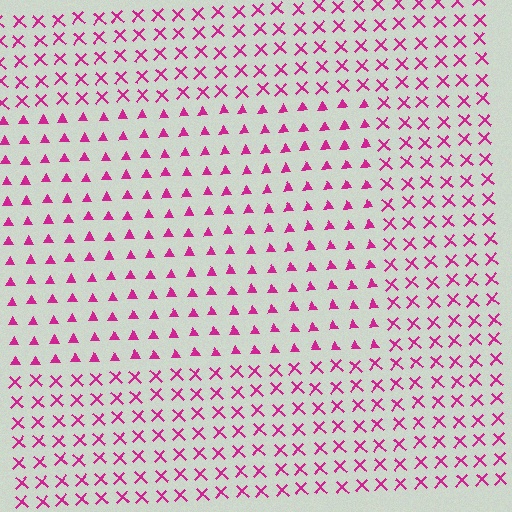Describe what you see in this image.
The image is filled with small magenta elements arranged in a uniform grid. A rectangle-shaped region contains triangles, while the surrounding area contains X marks. The boundary is defined purely by the change in element shape.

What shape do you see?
I see a rectangle.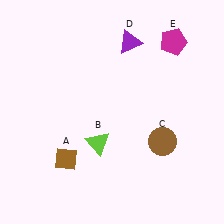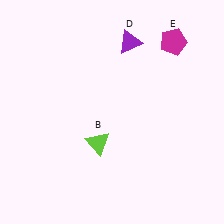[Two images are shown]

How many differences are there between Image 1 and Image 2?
There are 2 differences between the two images.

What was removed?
The brown circle (C), the brown diamond (A) were removed in Image 2.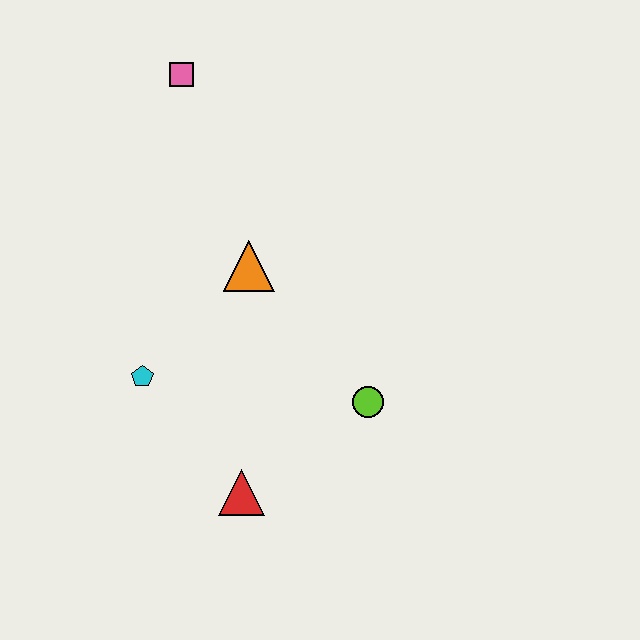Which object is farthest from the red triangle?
The pink square is farthest from the red triangle.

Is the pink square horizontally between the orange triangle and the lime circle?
No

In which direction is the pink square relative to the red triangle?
The pink square is above the red triangle.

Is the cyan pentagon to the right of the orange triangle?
No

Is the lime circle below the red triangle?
No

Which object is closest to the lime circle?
The red triangle is closest to the lime circle.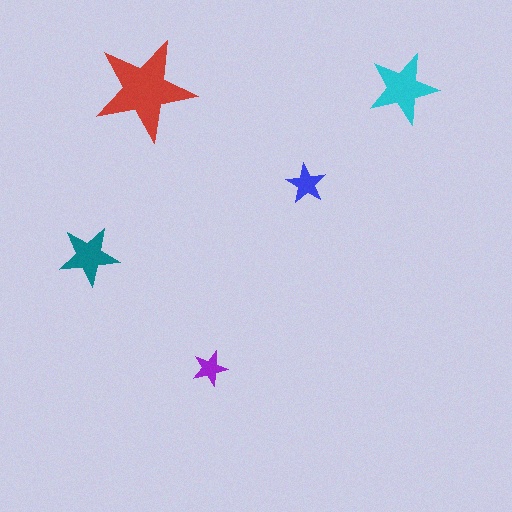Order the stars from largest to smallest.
the red one, the cyan one, the teal one, the blue one, the purple one.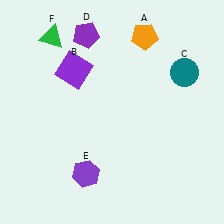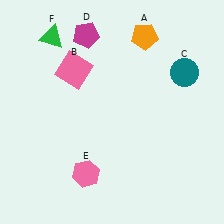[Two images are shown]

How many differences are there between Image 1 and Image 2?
There are 3 differences between the two images.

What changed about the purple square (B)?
In Image 1, B is purple. In Image 2, it changed to pink.